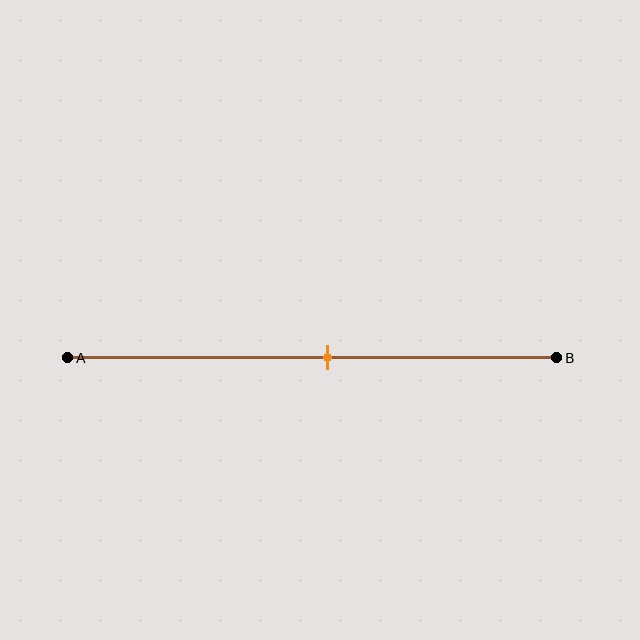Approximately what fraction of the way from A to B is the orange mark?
The orange mark is approximately 55% of the way from A to B.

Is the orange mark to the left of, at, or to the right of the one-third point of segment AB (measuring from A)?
The orange mark is to the right of the one-third point of segment AB.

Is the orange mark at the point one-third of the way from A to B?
No, the mark is at about 55% from A, not at the 33% one-third point.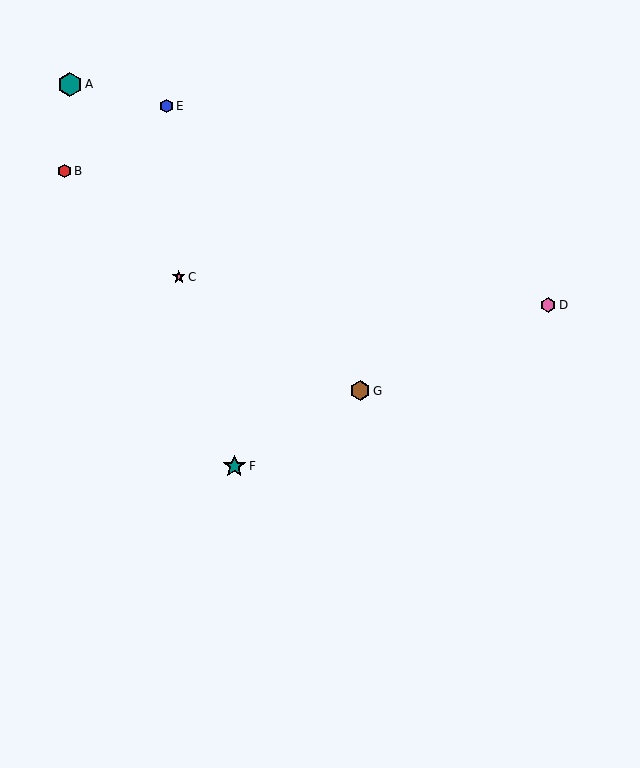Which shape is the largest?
The teal hexagon (labeled A) is the largest.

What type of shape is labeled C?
Shape C is a pink star.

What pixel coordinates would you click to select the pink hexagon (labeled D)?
Click at (548, 305) to select the pink hexagon D.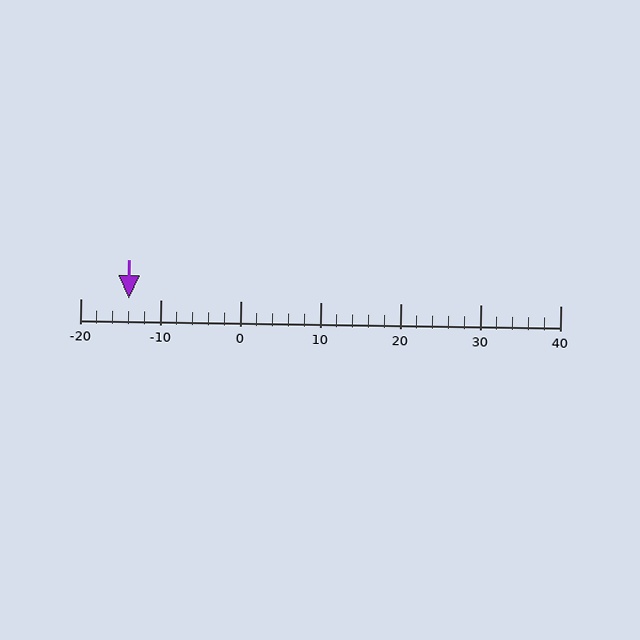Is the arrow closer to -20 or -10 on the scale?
The arrow is closer to -10.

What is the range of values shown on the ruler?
The ruler shows values from -20 to 40.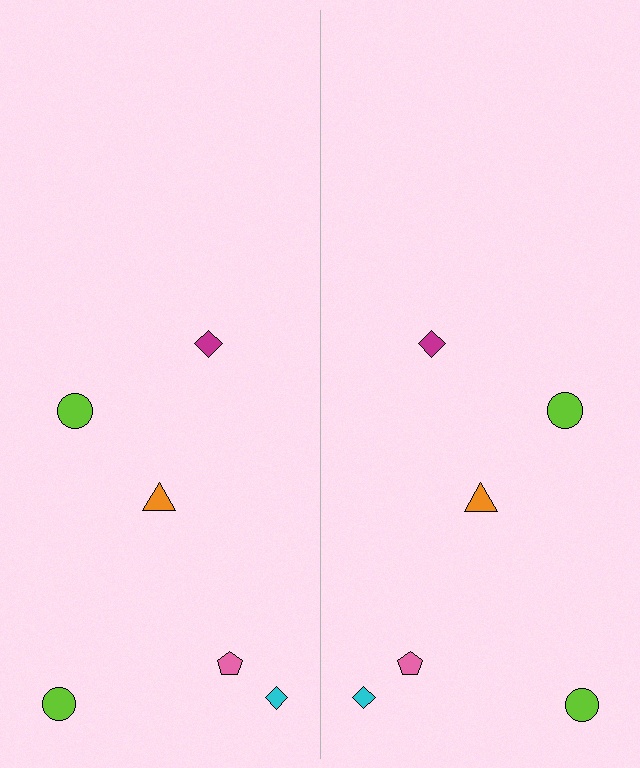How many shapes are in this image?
There are 12 shapes in this image.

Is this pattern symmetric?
Yes, this pattern has bilateral (reflection) symmetry.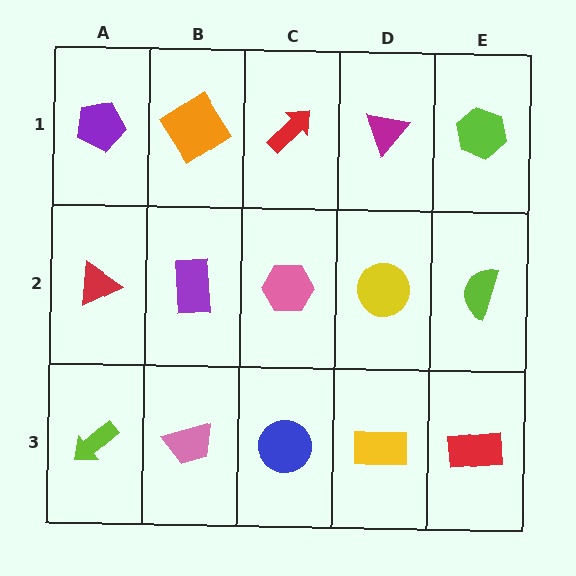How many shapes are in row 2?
5 shapes.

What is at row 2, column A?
A red triangle.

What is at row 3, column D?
A yellow rectangle.